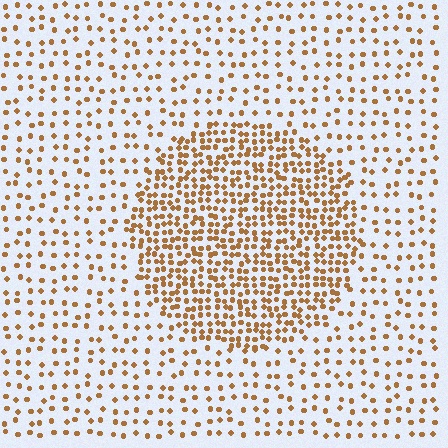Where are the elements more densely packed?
The elements are more densely packed inside the circle boundary.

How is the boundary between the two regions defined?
The boundary is defined by a change in element density (approximately 2.4x ratio). All elements are the same color, size, and shape.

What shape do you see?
I see a circle.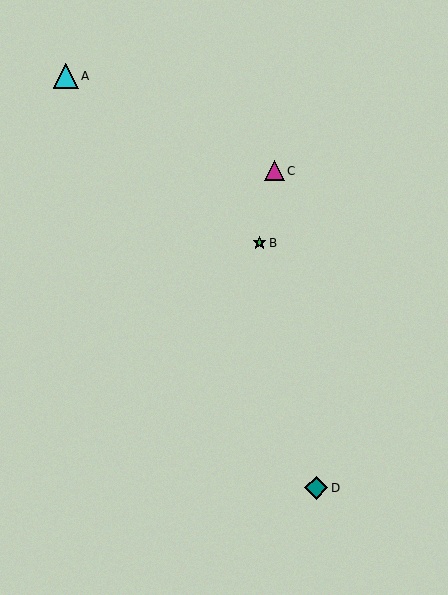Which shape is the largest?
The cyan triangle (labeled A) is the largest.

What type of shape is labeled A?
Shape A is a cyan triangle.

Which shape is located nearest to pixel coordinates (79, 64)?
The cyan triangle (labeled A) at (66, 76) is nearest to that location.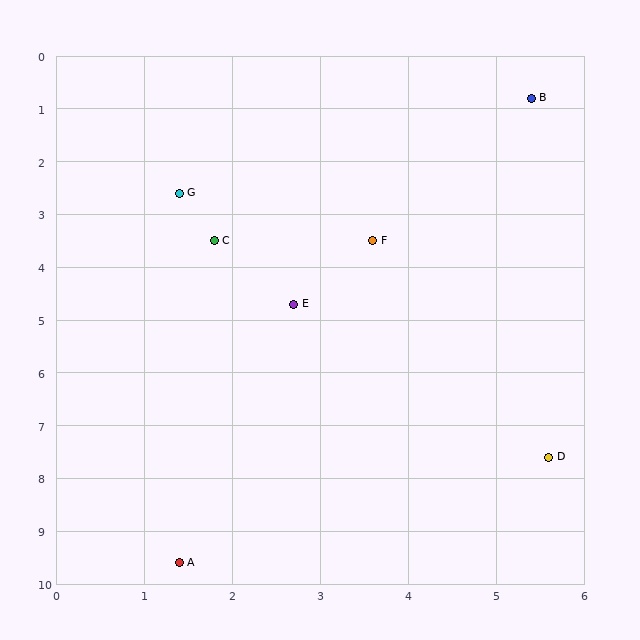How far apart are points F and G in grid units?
Points F and G are about 2.4 grid units apart.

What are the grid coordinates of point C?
Point C is at approximately (1.8, 3.5).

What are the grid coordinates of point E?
Point E is at approximately (2.7, 4.7).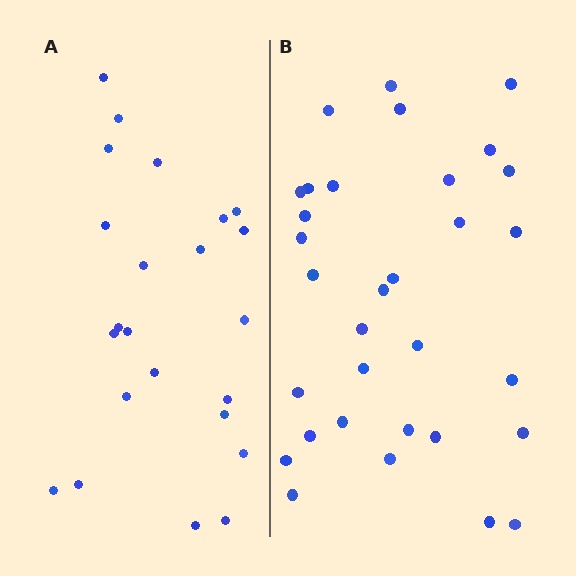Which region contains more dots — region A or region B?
Region B (the right region) has more dots.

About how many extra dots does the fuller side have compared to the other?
Region B has roughly 8 or so more dots than region A.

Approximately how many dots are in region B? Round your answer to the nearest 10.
About 30 dots. (The exact count is 32, which rounds to 30.)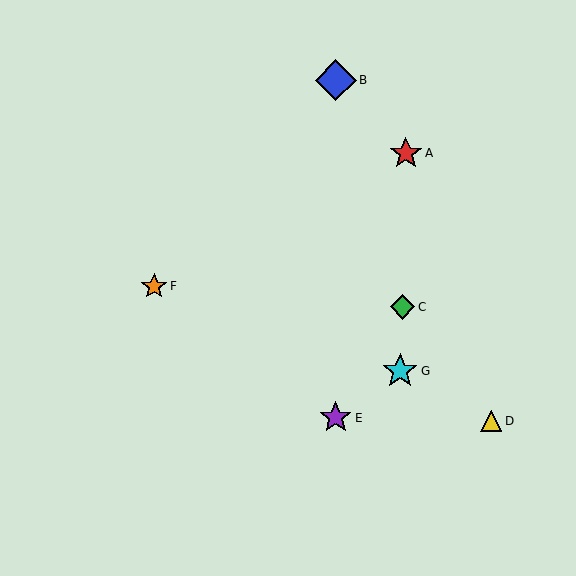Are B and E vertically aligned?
Yes, both are at x≈336.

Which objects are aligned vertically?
Objects B, E are aligned vertically.